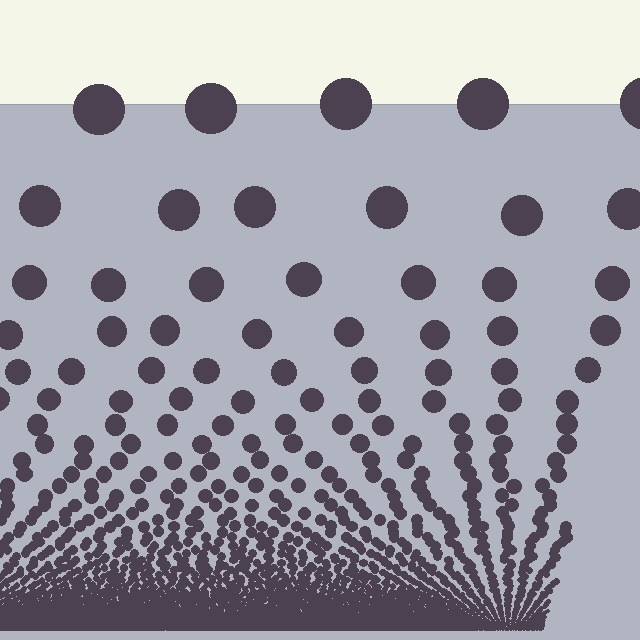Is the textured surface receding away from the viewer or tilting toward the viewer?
The surface appears to tilt toward the viewer. Texture elements get larger and sparser toward the top.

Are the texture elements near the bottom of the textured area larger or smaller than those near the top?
Smaller. The gradient is inverted — elements near the bottom are smaller and denser.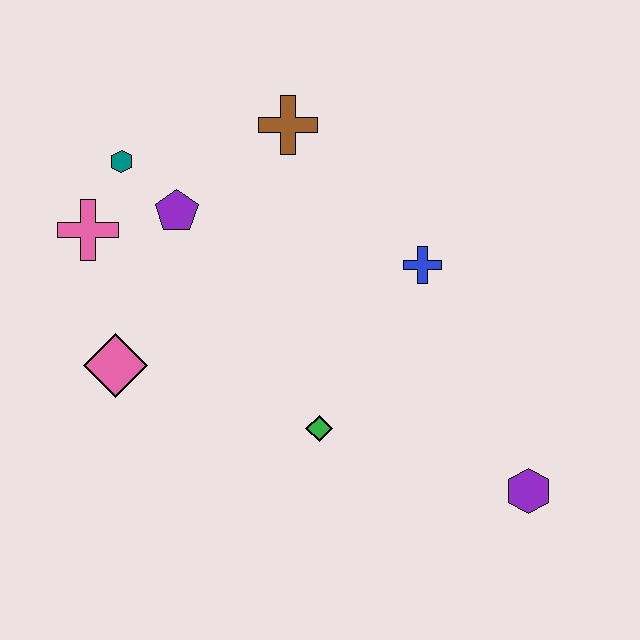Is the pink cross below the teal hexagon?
Yes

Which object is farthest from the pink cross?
The purple hexagon is farthest from the pink cross.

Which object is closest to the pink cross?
The teal hexagon is closest to the pink cross.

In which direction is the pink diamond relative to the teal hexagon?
The pink diamond is below the teal hexagon.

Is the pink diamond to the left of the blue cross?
Yes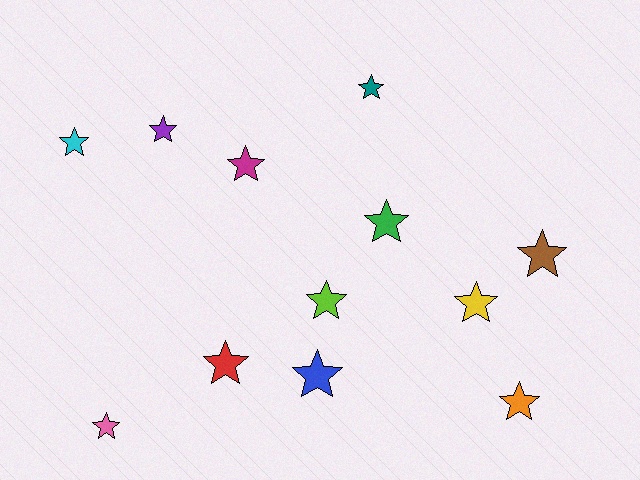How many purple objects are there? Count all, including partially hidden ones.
There is 1 purple object.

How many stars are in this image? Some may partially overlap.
There are 12 stars.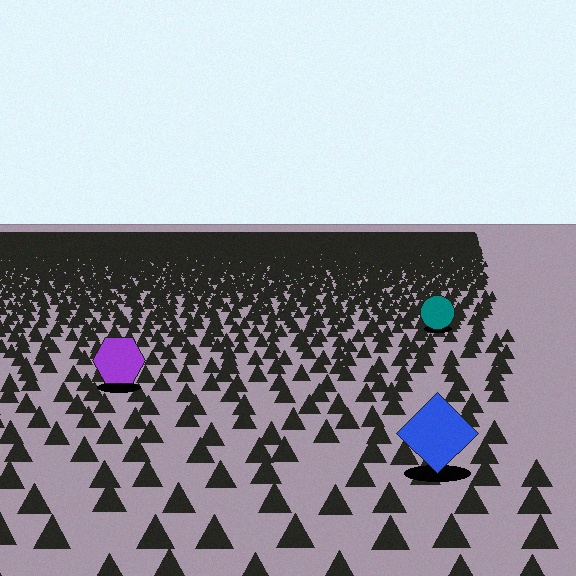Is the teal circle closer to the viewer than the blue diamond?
No. The blue diamond is closer — you can tell from the texture gradient: the ground texture is coarser near it.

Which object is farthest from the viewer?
The teal circle is farthest from the viewer. It appears smaller and the ground texture around it is denser.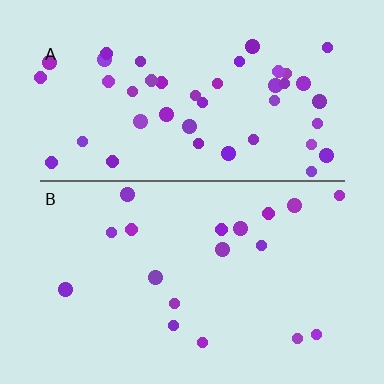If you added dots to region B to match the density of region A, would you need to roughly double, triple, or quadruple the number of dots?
Approximately double.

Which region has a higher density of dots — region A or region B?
A (the top).